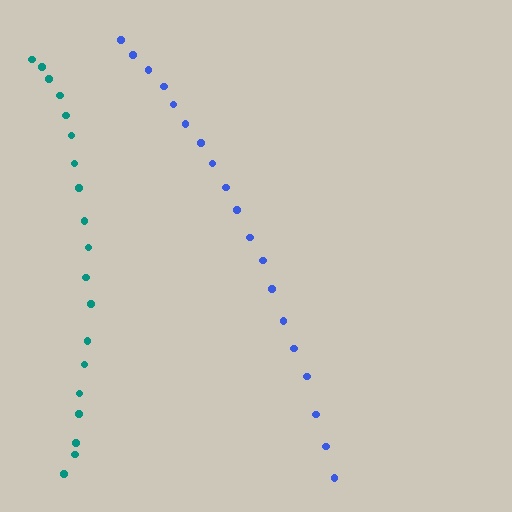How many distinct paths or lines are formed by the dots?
There are 2 distinct paths.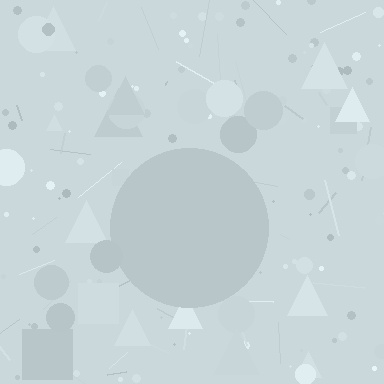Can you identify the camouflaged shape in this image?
The camouflaged shape is a circle.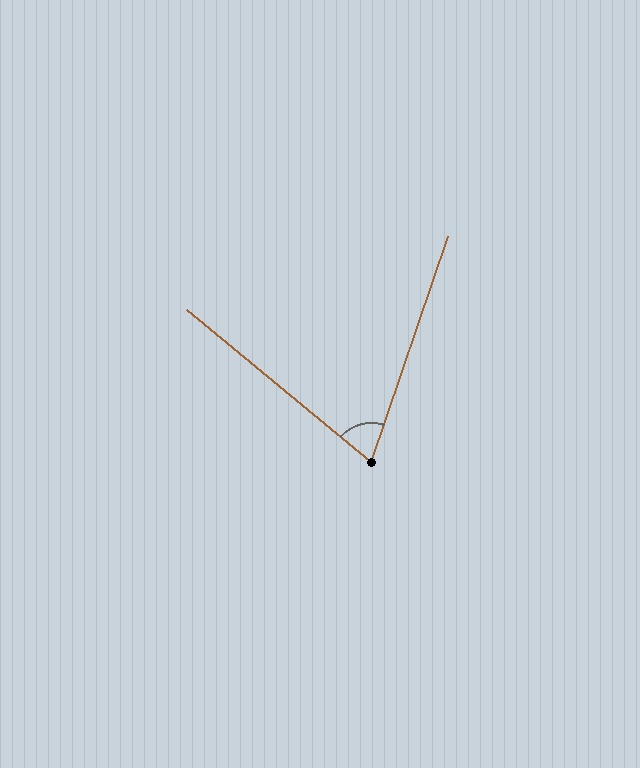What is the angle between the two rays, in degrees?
Approximately 69 degrees.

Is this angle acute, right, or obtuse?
It is acute.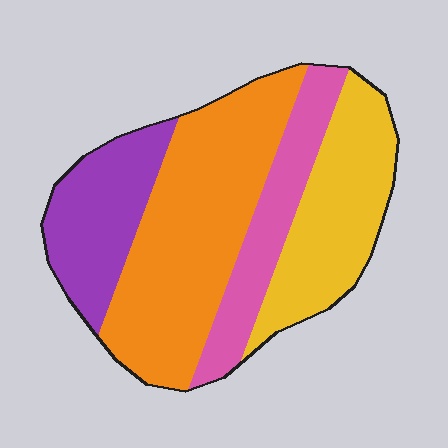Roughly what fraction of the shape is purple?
Purple covers roughly 20% of the shape.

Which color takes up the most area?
Orange, at roughly 40%.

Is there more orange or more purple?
Orange.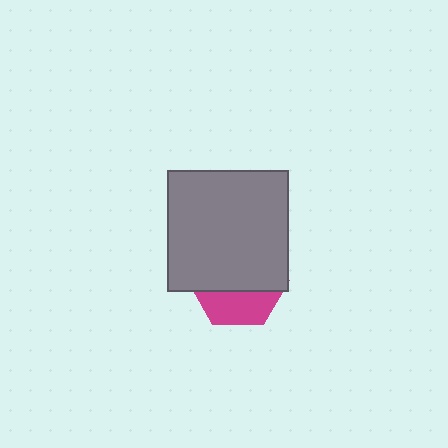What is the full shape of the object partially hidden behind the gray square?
The partially hidden object is a magenta hexagon.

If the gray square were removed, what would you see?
You would see the complete magenta hexagon.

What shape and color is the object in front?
The object in front is a gray square.